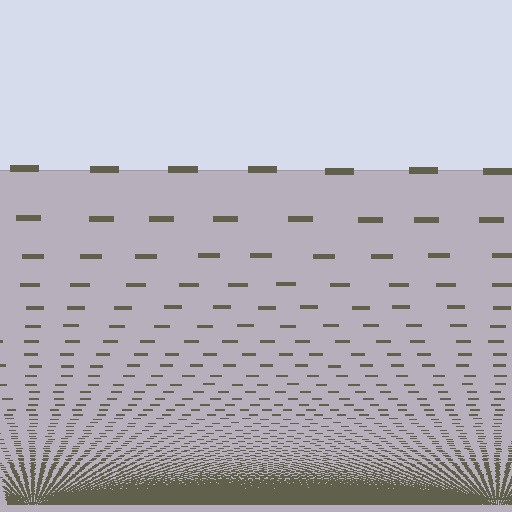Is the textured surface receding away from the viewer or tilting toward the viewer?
The surface appears to tilt toward the viewer. Texture elements get larger and sparser toward the top.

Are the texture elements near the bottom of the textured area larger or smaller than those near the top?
Smaller. The gradient is inverted — elements near the bottom are smaller and denser.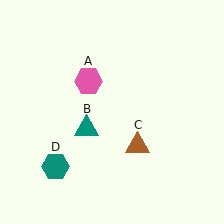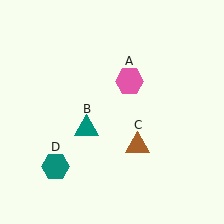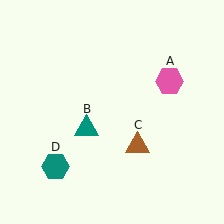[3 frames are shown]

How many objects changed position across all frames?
1 object changed position: pink hexagon (object A).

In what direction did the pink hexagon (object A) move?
The pink hexagon (object A) moved right.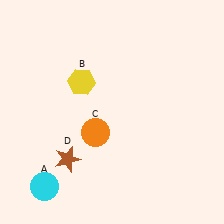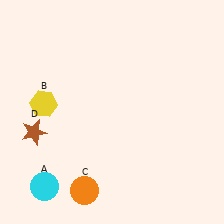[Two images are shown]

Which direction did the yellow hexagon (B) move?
The yellow hexagon (B) moved left.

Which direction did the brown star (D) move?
The brown star (D) moved left.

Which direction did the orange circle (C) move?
The orange circle (C) moved down.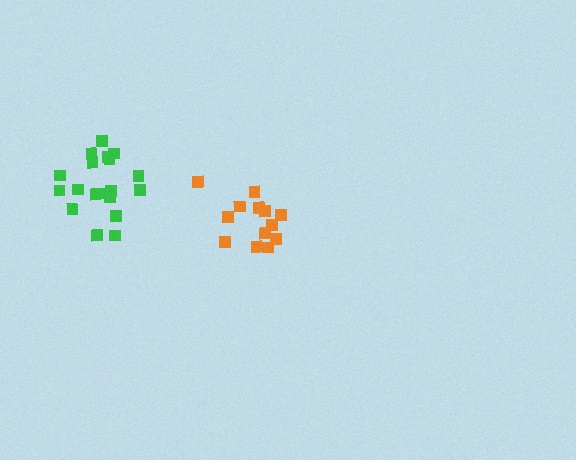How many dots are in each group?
Group 1: 19 dots, Group 2: 13 dots (32 total).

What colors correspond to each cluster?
The clusters are colored: green, orange.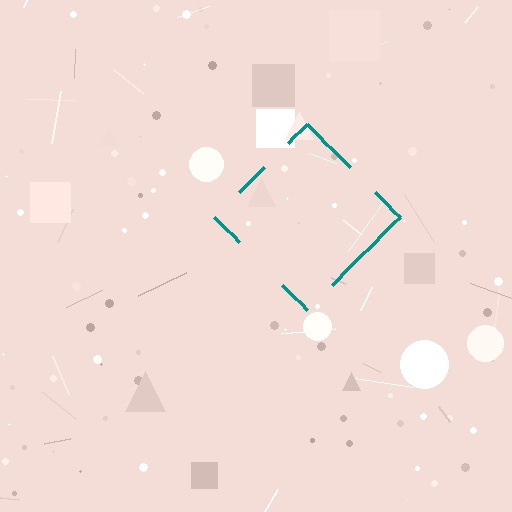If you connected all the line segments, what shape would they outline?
They would outline a diamond.